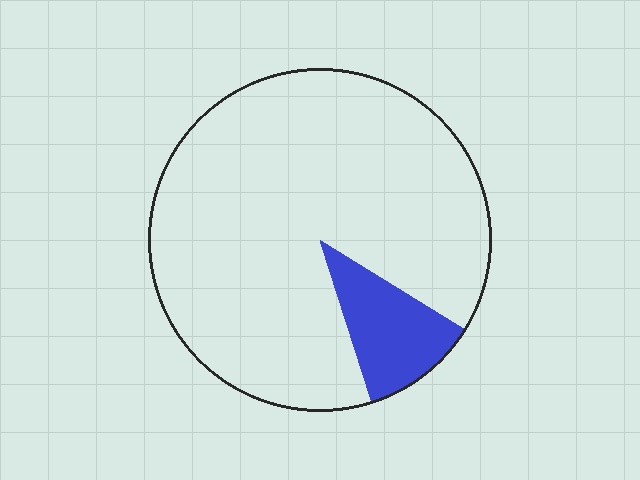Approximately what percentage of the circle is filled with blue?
Approximately 10%.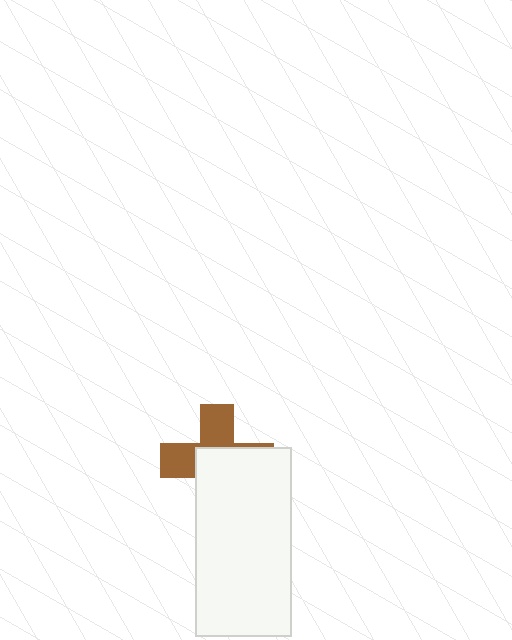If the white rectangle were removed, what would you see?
You would see the complete brown cross.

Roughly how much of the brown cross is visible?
A small part of it is visible (roughly 44%).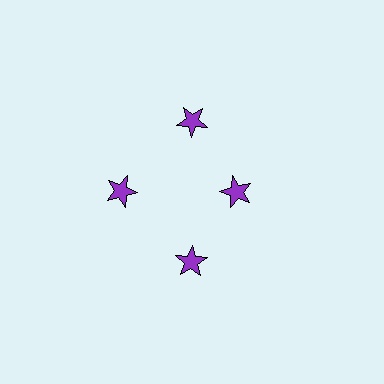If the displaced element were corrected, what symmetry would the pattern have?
It would have 4-fold rotational symmetry — the pattern would map onto itself every 90 degrees.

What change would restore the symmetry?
The symmetry would be restored by moving it outward, back onto the ring so that all 4 stars sit at equal angles and equal distance from the center.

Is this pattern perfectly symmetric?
No. The 4 purple stars are arranged in a ring, but one element near the 3 o'clock position is pulled inward toward the center, breaking the 4-fold rotational symmetry.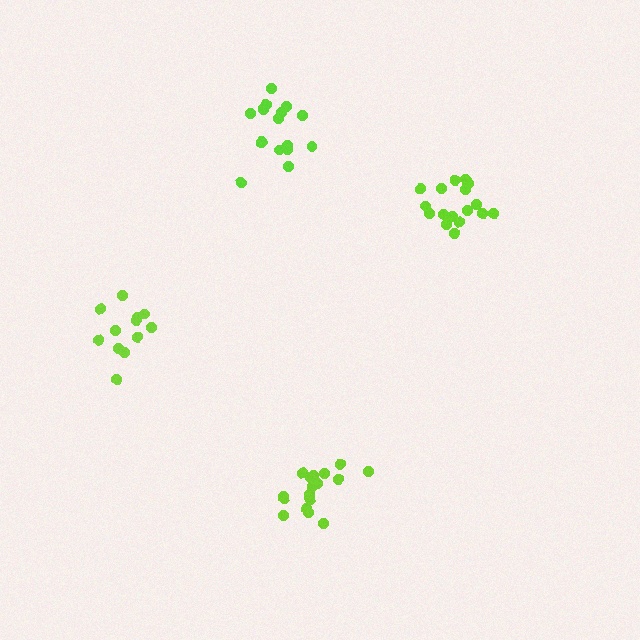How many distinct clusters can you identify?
There are 4 distinct clusters.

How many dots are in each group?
Group 1: 17 dots, Group 2: 12 dots, Group 3: 18 dots, Group 4: 17 dots (64 total).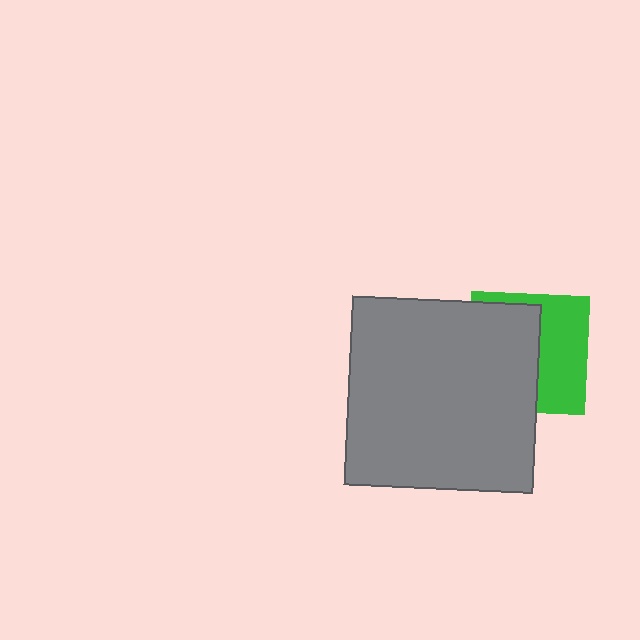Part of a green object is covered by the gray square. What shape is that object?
It is a square.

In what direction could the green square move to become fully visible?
The green square could move right. That would shift it out from behind the gray square entirely.